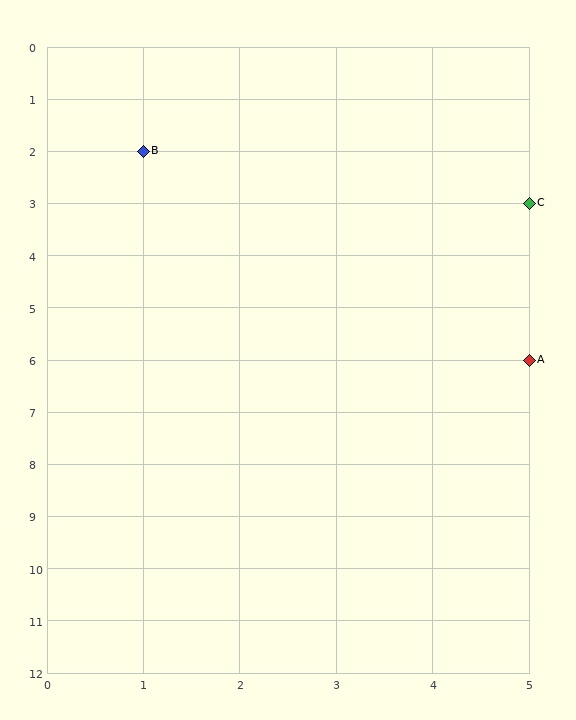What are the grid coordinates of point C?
Point C is at grid coordinates (5, 3).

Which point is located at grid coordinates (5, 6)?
Point A is at (5, 6).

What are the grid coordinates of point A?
Point A is at grid coordinates (5, 6).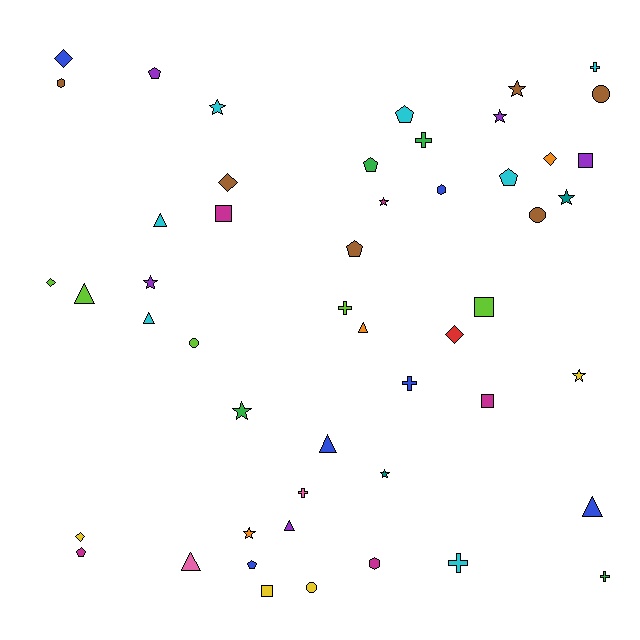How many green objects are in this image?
There are 4 green objects.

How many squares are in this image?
There are 5 squares.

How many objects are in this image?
There are 50 objects.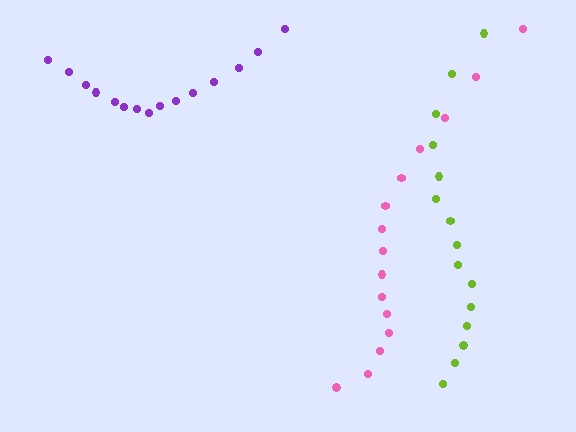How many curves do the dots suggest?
There are 3 distinct paths.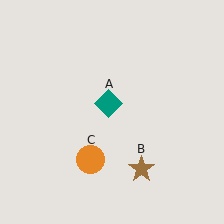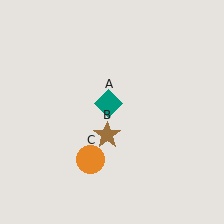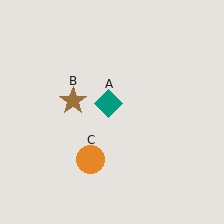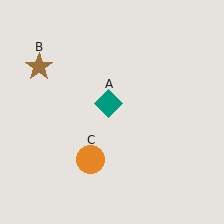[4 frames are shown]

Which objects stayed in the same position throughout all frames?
Teal diamond (object A) and orange circle (object C) remained stationary.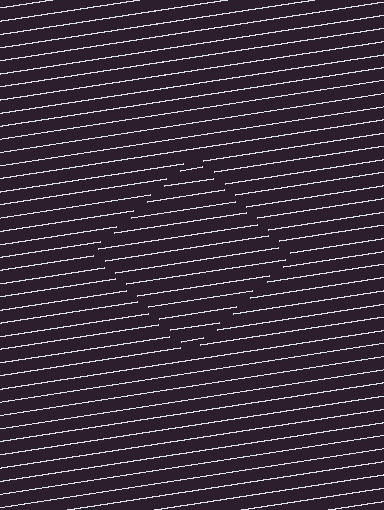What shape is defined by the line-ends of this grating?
An illusory square. The interior of the shape contains the same grating, shifted by half a period — the contour is defined by the phase discontinuity where line-ends from the inner and outer gratings abut.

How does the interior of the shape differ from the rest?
The interior of the shape contains the same grating, shifted by half a period — the contour is defined by the phase discontinuity where line-ends from the inner and outer gratings abut.